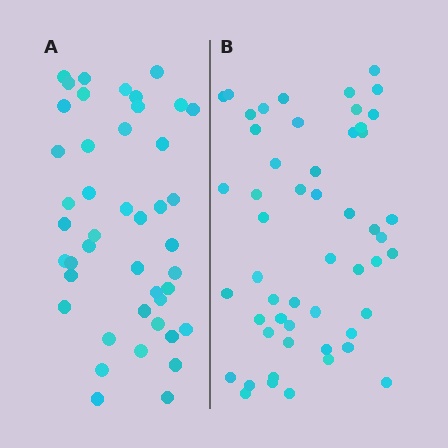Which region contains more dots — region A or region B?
Region B (the right region) has more dots.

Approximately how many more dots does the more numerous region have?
Region B has roughly 8 or so more dots than region A.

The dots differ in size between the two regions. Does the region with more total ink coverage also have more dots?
No. Region A has more total ink coverage because its dots are larger, but region B actually contains more individual dots. Total area can be misleading — the number of items is what matters here.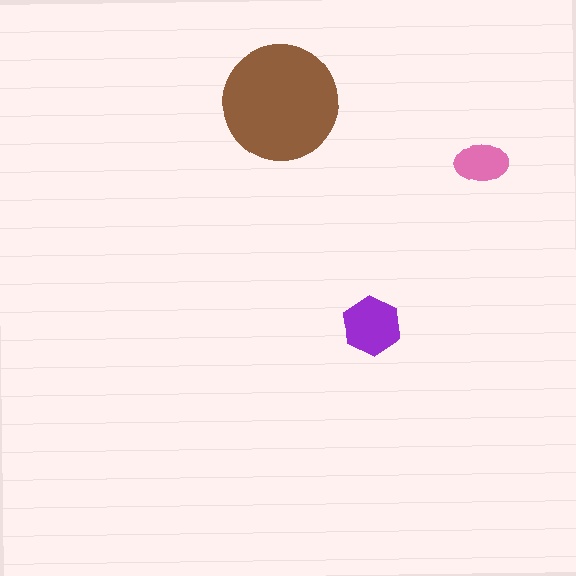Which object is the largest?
The brown circle.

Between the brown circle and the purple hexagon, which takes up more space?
The brown circle.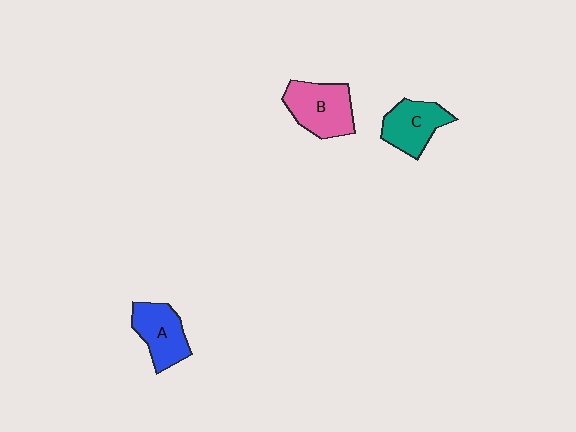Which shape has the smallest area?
Shape C (teal).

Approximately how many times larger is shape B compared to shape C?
Approximately 1.2 times.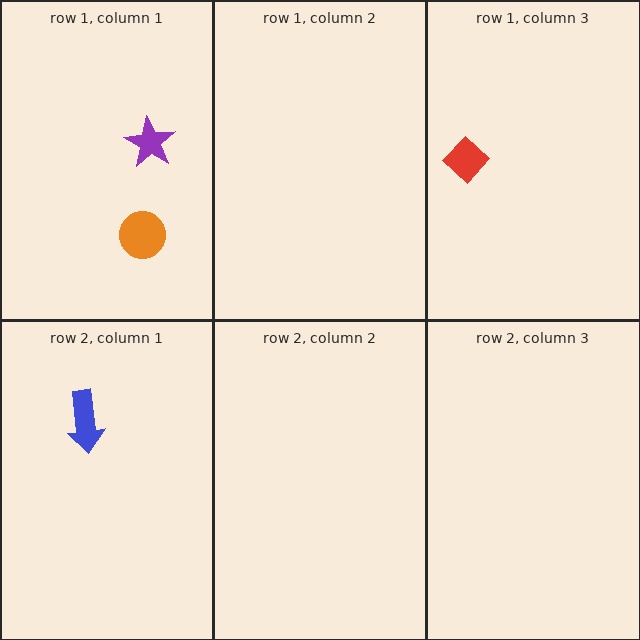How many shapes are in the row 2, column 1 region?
1.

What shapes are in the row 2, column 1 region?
The blue arrow.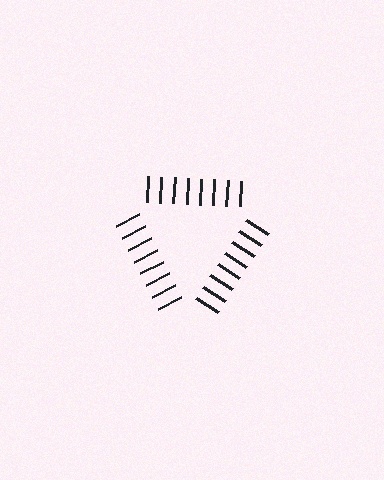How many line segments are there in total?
24 — 8 along each of the 3 edges.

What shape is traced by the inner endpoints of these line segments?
An illusory triangle — the line segments terminate on its edges but no continuous stroke is drawn.